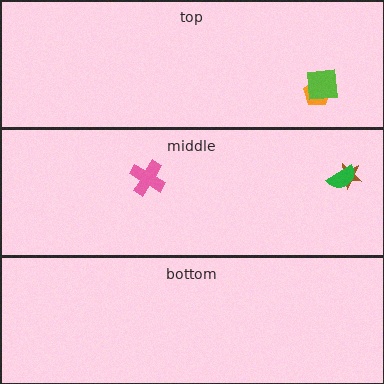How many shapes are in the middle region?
3.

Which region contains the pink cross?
The middle region.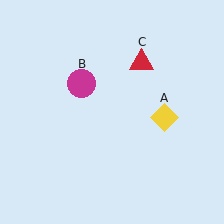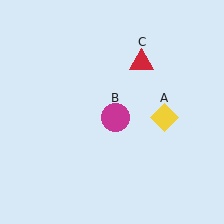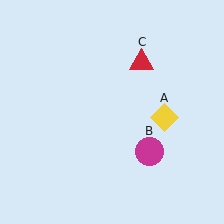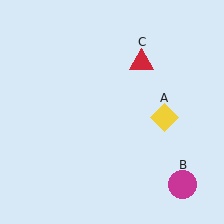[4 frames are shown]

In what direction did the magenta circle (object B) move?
The magenta circle (object B) moved down and to the right.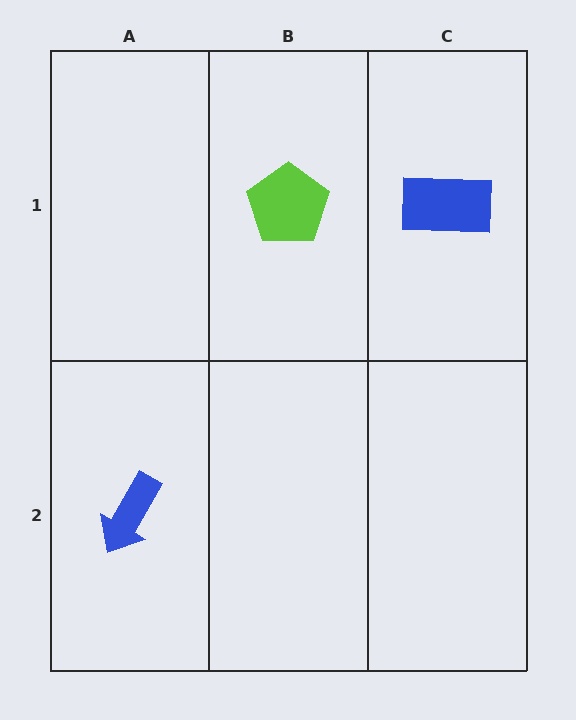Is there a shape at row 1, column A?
No, that cell is empty.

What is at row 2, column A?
A blue arrow.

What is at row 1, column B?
A lime pentagon.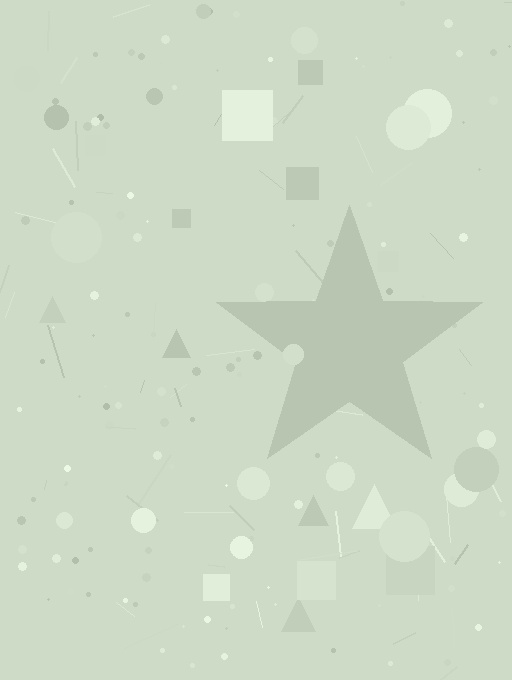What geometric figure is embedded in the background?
A star is embedded in the background.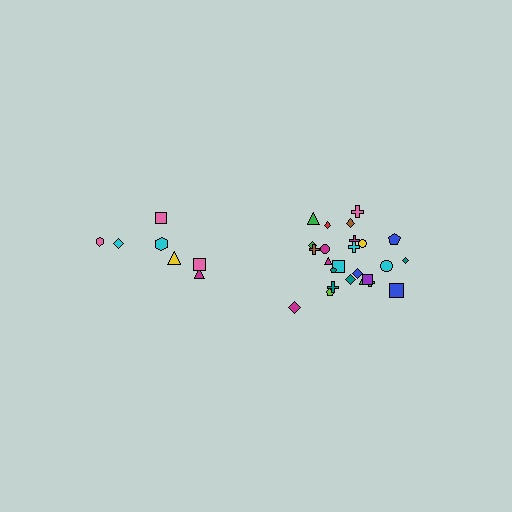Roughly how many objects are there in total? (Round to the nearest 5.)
Roughly 30 objects in total.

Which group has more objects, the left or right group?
The right group.